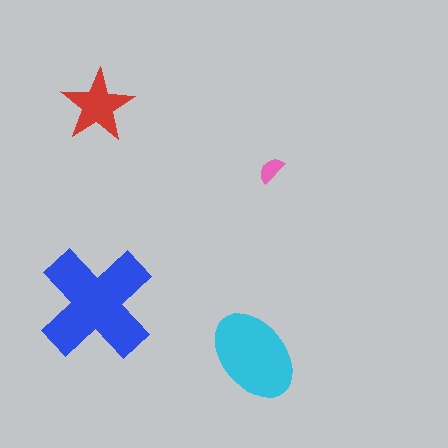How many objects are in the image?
There are 4 objects in the image.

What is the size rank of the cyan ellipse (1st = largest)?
2nd.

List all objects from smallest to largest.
The pink semicircle, the red star, the cyan ellipse, the blue cross.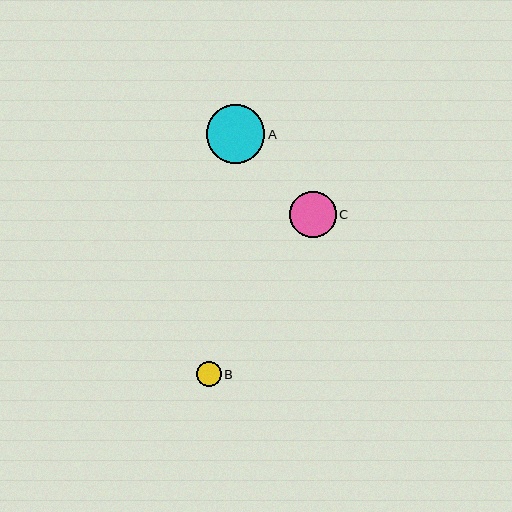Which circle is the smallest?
Circle B is the smallest with a size of approximately 25 pixels.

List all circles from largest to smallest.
From largest to smallest: A, C, B.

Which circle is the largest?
Circle A is the largest with a size of approximately 58 pixels.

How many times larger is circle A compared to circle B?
Circle A is approximately 2.3 times the size of circle B.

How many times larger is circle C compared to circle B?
Circle C is approximately 1.9 times the size of circle B.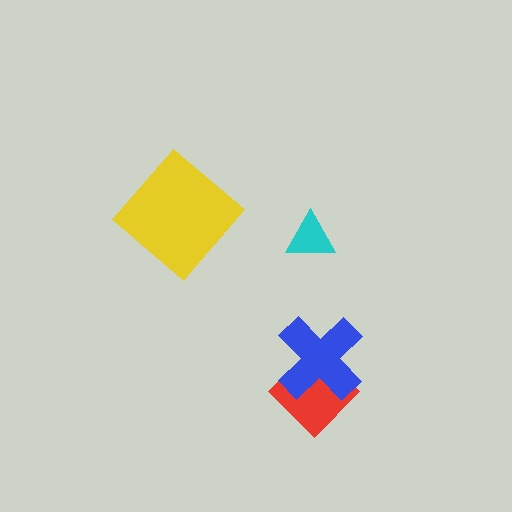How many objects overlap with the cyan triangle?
0 objects overlap with the cyan triangle.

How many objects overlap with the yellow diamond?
0 objects overlap with the yellow diamond.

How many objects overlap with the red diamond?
1 object overlaps with the red diamond.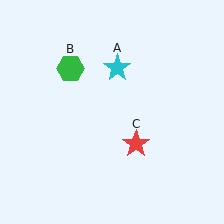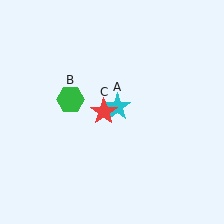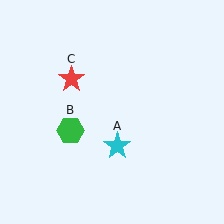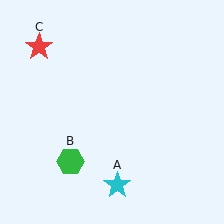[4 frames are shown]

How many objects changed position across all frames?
3 objects changed position: cyan star (object A), green hexagon (object B), red star (object C).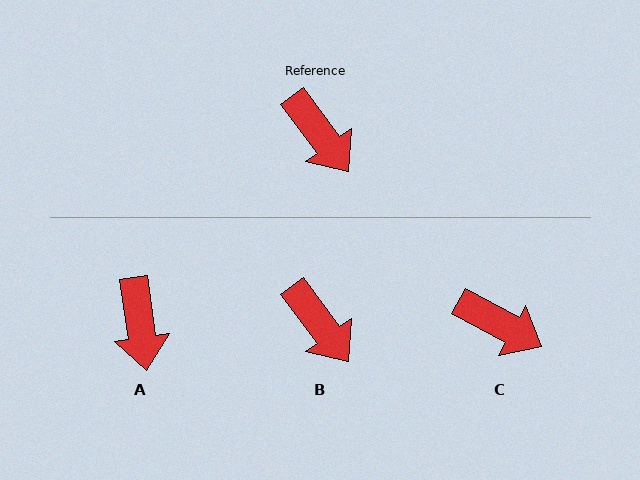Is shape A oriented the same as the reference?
No, it is off by about 29 degrees.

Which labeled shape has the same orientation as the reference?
B.